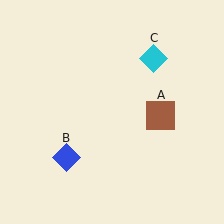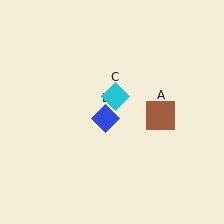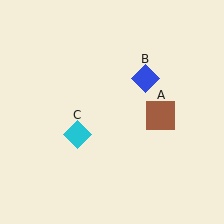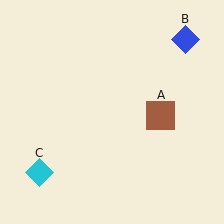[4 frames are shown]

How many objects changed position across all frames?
2 objects changed position: blue diamond (object B), cyan diamond (object C).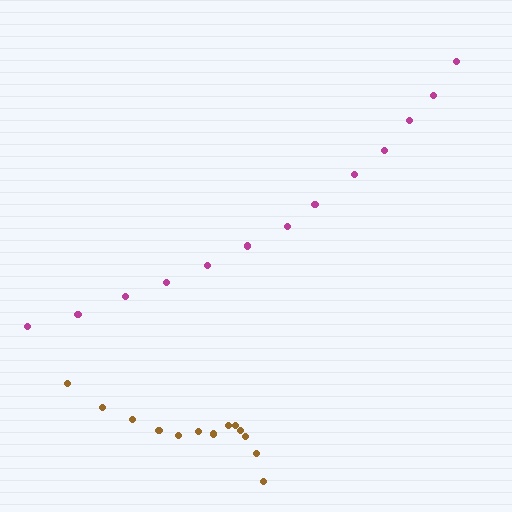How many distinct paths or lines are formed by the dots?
There are 2 distinct paths.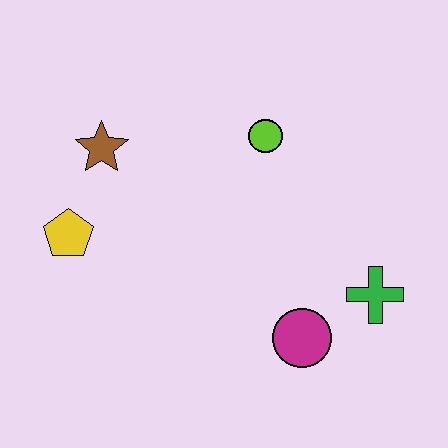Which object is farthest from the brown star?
The green cross is farthest from the brown star.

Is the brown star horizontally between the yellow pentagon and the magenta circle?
Yes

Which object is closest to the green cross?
The magenta circle is closest to the green cross.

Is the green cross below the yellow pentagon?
Yes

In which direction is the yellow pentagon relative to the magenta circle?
The yellow pentagon is to the left of the magenta circle.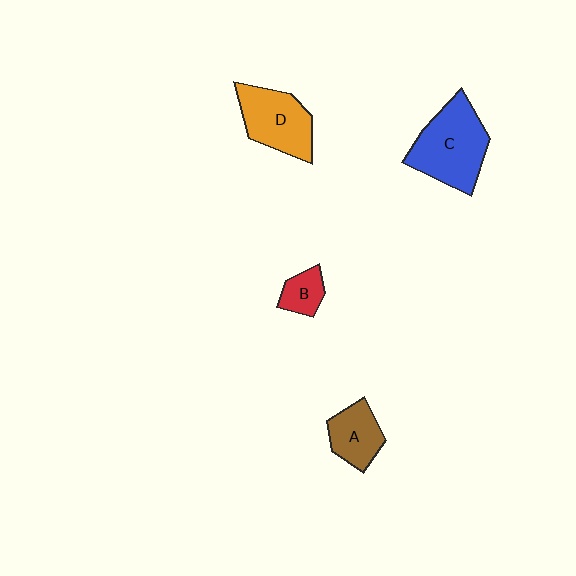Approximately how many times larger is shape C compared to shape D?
Approximately 1.3 times.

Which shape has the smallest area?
Shape B (red).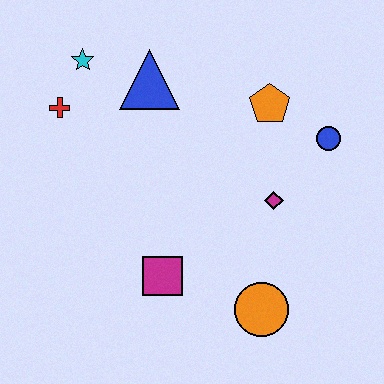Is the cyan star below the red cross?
No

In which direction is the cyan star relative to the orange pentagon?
The cyan star is to the left of the orange pentagon.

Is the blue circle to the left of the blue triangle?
No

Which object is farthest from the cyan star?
The orange circle is farthest from the cyan star.